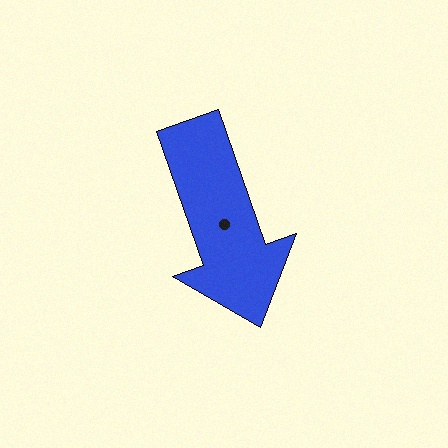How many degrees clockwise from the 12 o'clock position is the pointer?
Approximately 161 degrees.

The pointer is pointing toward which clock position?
Roughly 5 o'clock.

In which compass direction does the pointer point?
South.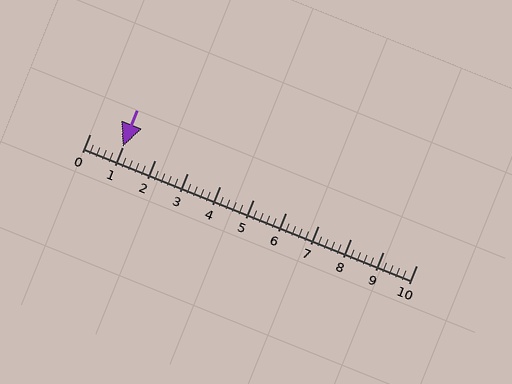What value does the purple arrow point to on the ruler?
The purple arrow points to approximately 1.0.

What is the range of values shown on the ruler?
The ruler shows values from 0 to 10.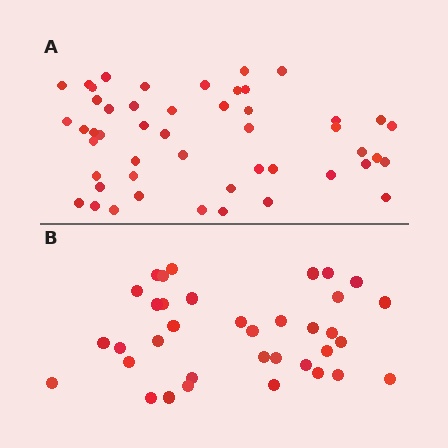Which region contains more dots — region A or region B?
Region A (the top region) has more dots.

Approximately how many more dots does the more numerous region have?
Region A has approximately 15 more dots than region B.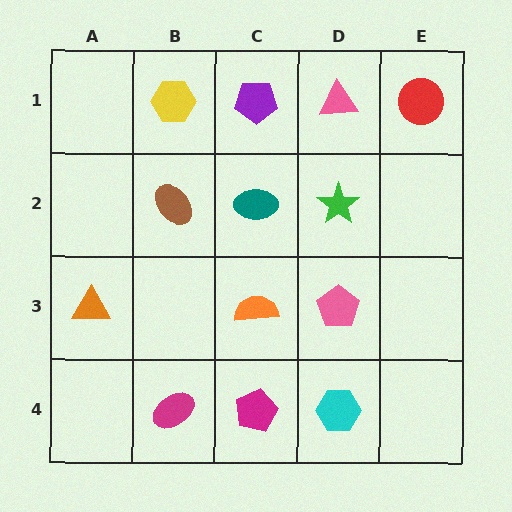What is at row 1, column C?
A purple pentagon.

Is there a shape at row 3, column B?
No, that cell is empty.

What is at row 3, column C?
An orange semicircle.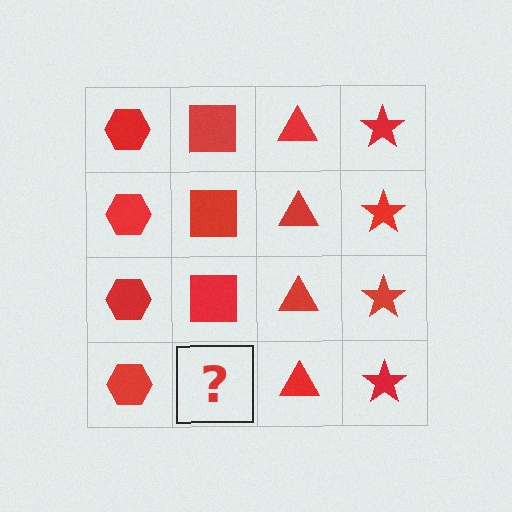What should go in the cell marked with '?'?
The missing cell should contain a red square.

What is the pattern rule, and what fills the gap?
The rule is that each column has a consistent shape. The gap should be filled with a red square.